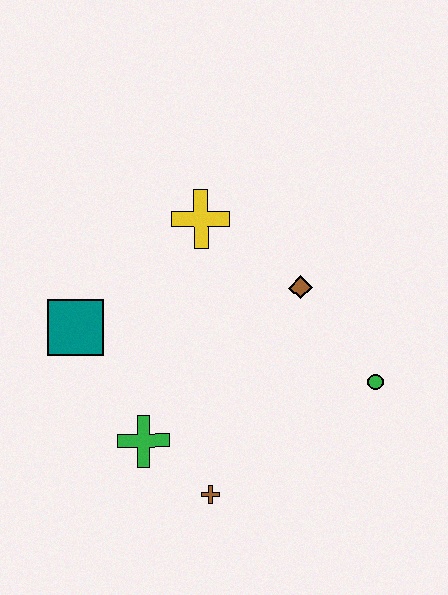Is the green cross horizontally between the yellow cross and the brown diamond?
No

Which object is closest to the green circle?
The brown diamond is closest to the green circle.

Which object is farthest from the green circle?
The teal square is farthest from the green circle.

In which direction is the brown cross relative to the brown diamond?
The brown cross is below the brown diamond.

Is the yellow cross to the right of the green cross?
Yes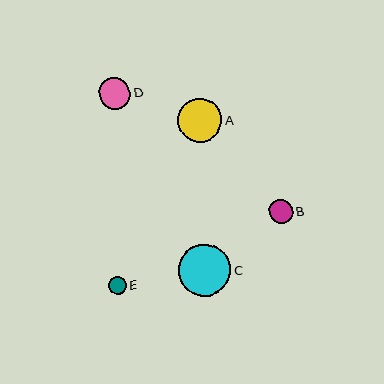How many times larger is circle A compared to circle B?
Circle A is approximately 1.9 times the size of circle B.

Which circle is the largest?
Circle C is the largest with a size of approximately 52 pixels.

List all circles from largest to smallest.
From largest to smallest: C, A, D, B, E.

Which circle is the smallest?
Circle E is the smallest with a size of approximately 18 pixels.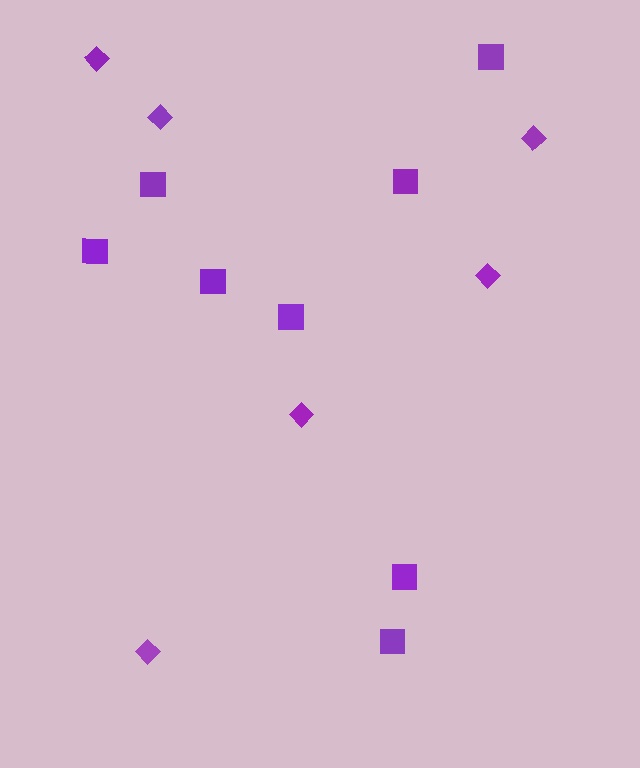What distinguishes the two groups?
There are 2 groups: one group of diamonds (6) and one group of squares (8).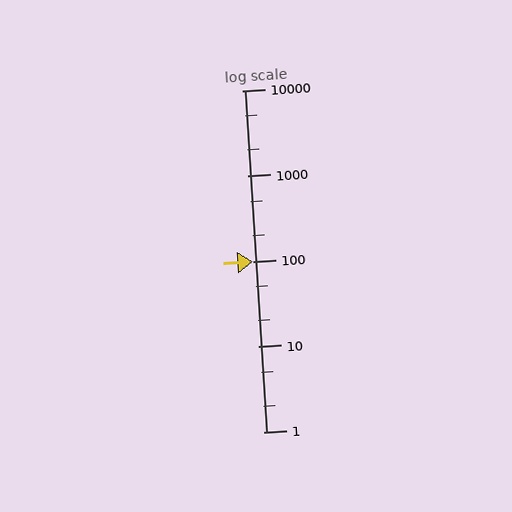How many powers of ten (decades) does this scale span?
The scale spans 4 decades, from 1 to 10000.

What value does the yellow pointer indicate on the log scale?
The pointer indicates approximately 100.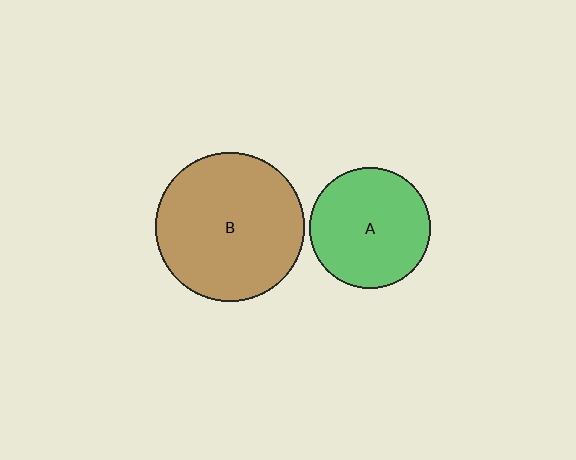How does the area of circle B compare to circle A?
Approximately 1.5 times.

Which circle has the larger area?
Circle B (brown).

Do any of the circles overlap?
No, none of the circles overlap.